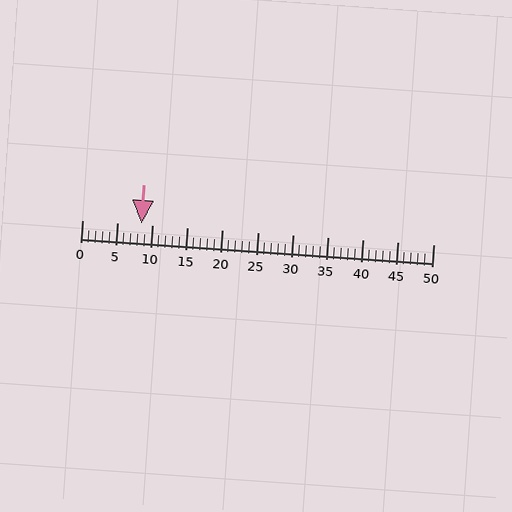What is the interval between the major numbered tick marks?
The major tick marks are spaced 5 units apart.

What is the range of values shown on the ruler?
The ruler shows values from 0 to 50.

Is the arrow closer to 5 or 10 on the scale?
The arrow is closer to 10.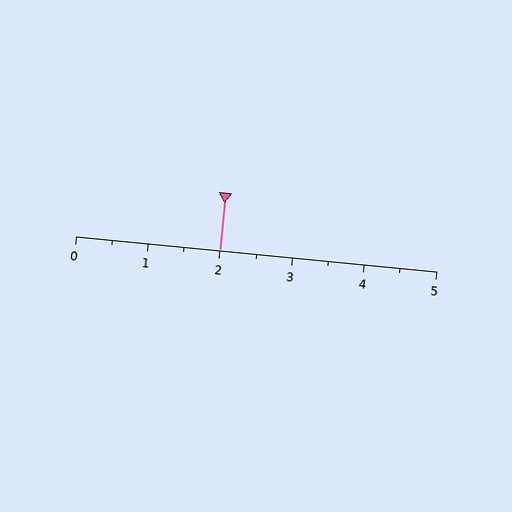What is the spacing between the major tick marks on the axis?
The major ticks are spaced 1 apart.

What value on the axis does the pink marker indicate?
The marker indicates approximately 2.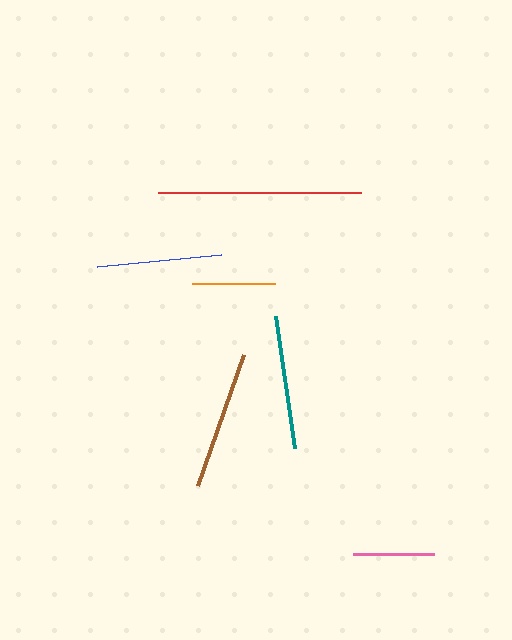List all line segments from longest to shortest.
From longest to shortest: red, brown, teal, blue, orange, pink.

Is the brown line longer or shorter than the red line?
The red line is longer than the brown line.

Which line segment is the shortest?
The pink line is the shortest at approximately 81 pixels.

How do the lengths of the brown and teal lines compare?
The brown and teal lines are approximately the same length.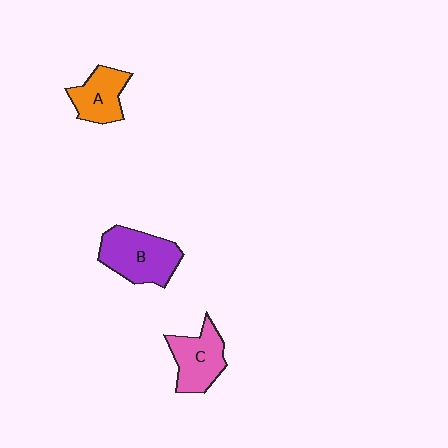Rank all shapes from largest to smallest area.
From largest to smallest: B (purple), C (pink), A (orange).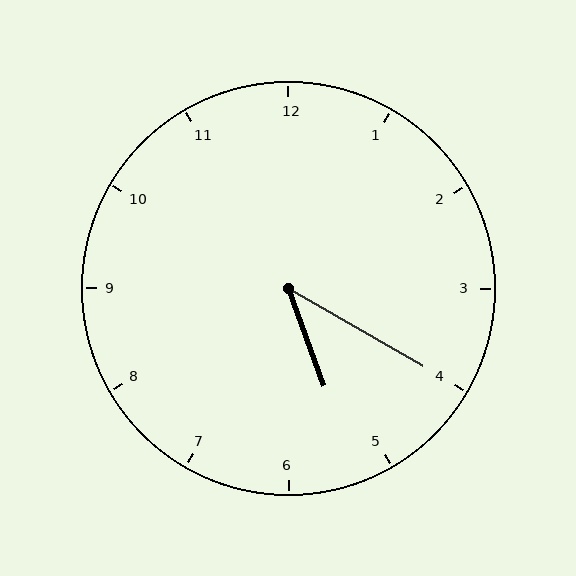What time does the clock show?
5:20.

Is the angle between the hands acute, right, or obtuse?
It is acute.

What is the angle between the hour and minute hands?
Approximately 40 degrees.